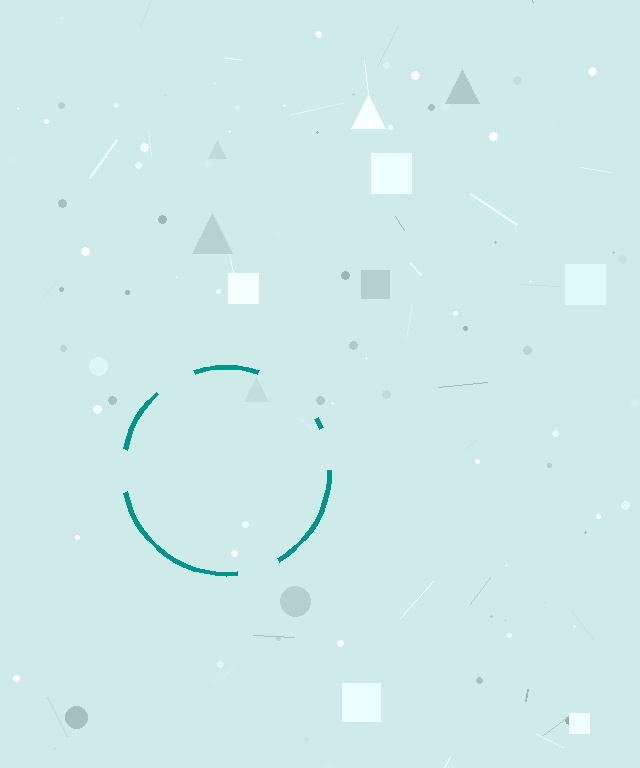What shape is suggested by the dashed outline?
The dashed outline suggests a circle.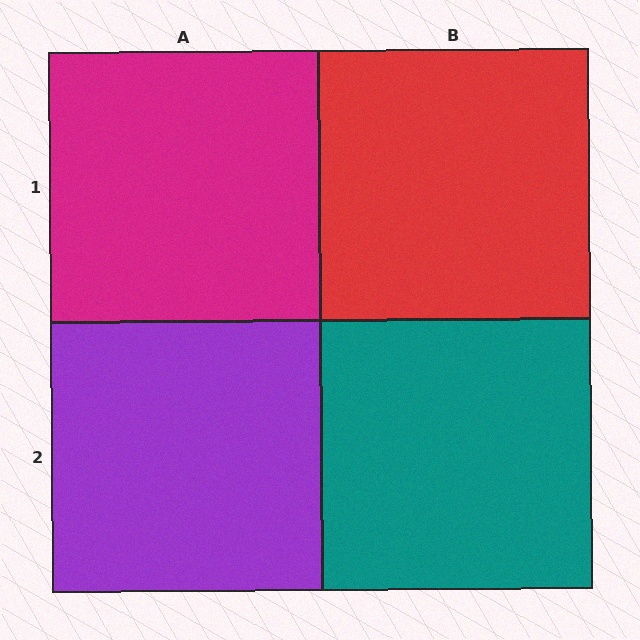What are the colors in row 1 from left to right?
Magenta, red.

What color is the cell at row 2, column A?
Purple.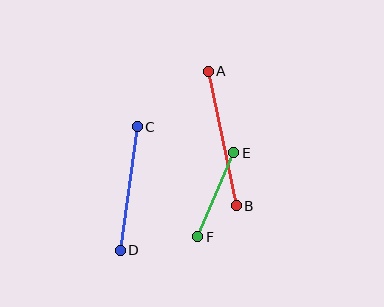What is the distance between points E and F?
The distance is approximately 91 pixels.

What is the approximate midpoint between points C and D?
The midpoint is at approximately (129, 189) pixels.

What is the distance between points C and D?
The distance is approximately 124 pixels.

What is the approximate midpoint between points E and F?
The midpoint is at approximately (216, 195) pixels.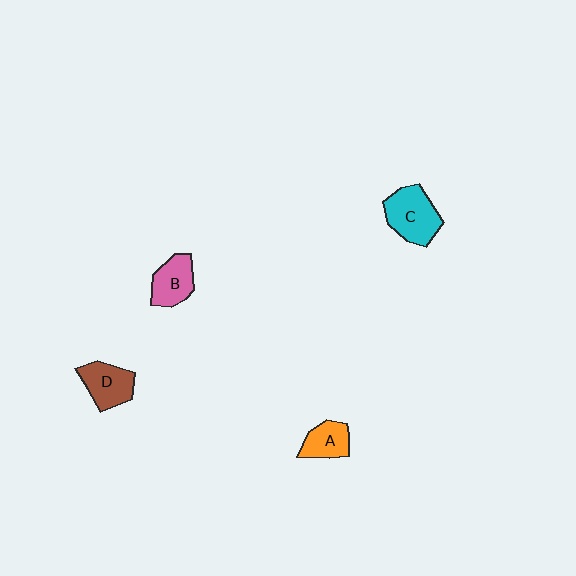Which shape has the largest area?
Shape C (cyan).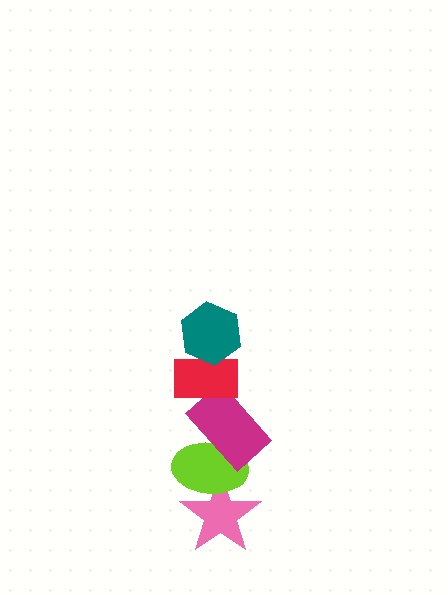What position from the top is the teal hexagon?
The teal hexagon is 1st from the top.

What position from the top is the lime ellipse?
The lime ellipse is 4th from the top.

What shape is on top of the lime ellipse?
The magenta rectangle is on top of the lime ellipse.